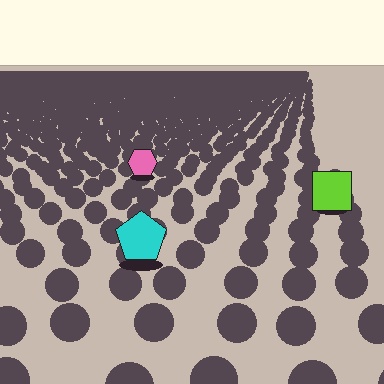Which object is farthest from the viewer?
The pink hexagon is farthest from the viewer. It appears smaller and the ground texture around it is denser.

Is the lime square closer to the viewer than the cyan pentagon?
No. The cyan pentagon is closer — you can tell from the texture gradient: the ground texture is coarser near it.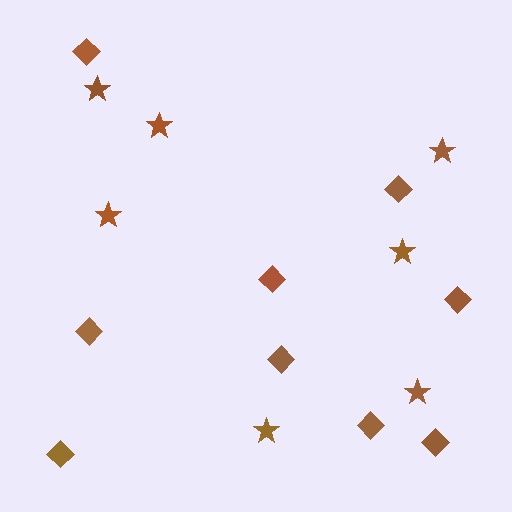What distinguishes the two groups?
There are 2 groups: one group of diamonds (9) and one group of stars (7).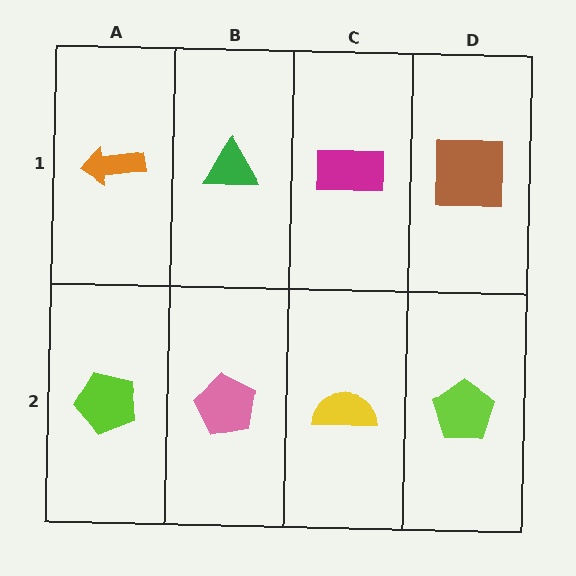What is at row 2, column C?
A yellow semicircle.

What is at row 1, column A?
An orange arrow.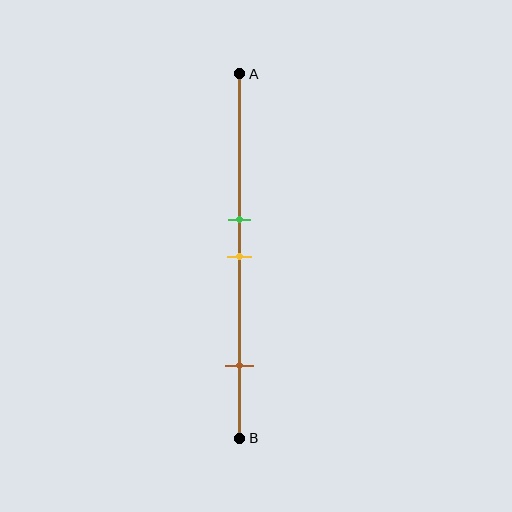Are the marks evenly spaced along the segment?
No, the marks are not evenly spaced.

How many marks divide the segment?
There are 3 marks dividing the segment.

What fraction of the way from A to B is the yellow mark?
The yellow mark is approximately 50% (0.5) of the way from A to B.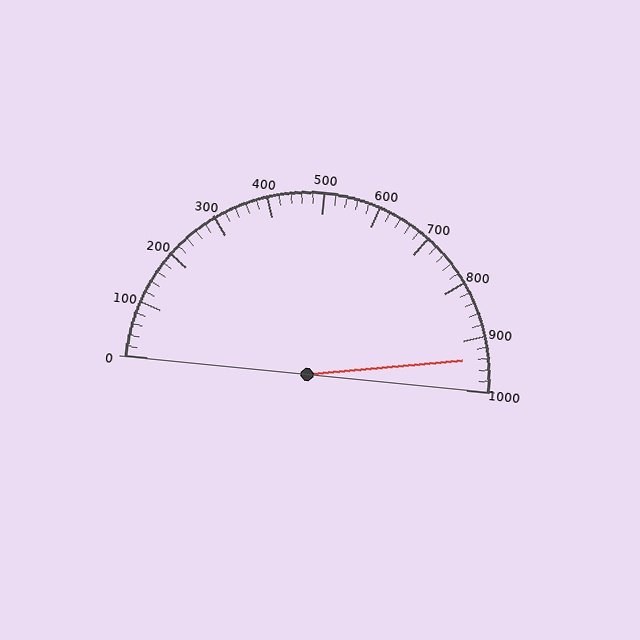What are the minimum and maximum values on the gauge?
The gauge ranges from 0 to 1000.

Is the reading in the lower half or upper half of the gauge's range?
The reading is in the upper half of the range (0 to 1000).